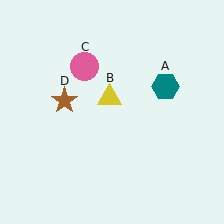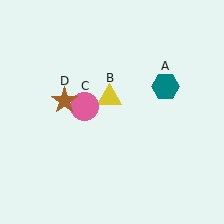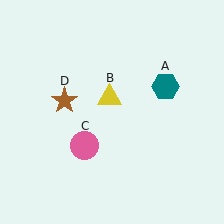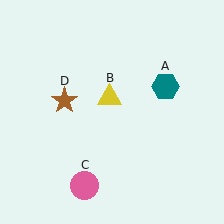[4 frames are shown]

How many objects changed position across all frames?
1 object changed position: pink circle (object C).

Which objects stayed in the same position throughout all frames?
Teal hexagon (object A) and yellow triangle (object B) and brown star (object D) remained stationary.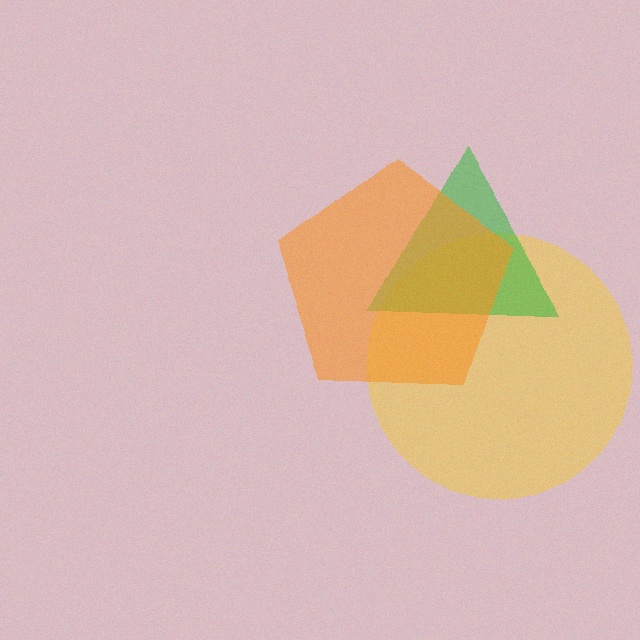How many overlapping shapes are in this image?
There are 3 overlapping shapes in the image.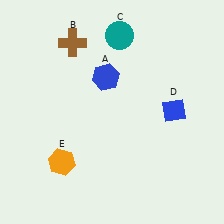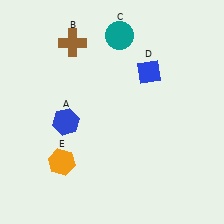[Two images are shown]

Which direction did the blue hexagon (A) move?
The blue hexagon (A) moved down.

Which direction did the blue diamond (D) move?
The blue diamond (D) moved up.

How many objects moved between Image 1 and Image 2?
2 objects moved between the two images.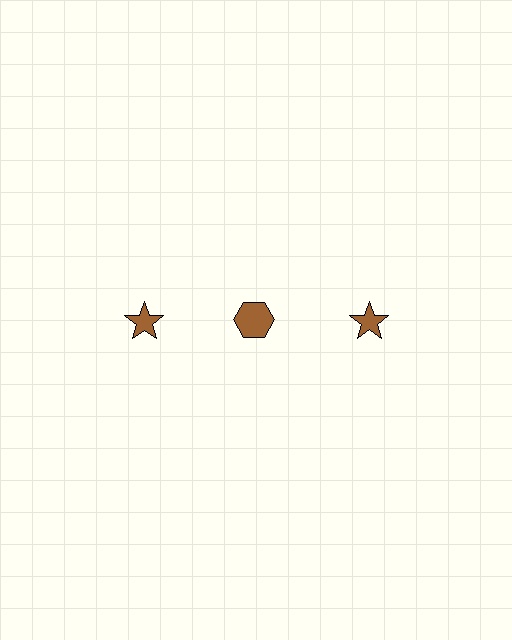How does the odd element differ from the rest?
It has a different shape: hexagon instead of star.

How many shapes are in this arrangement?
There are 3 shapes arranged in a grid pattern.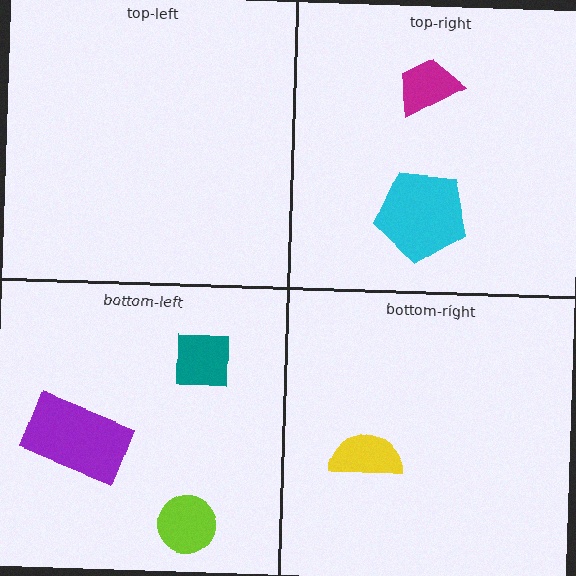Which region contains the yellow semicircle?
The bottom-right region.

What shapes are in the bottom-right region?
The yellow semicircle.